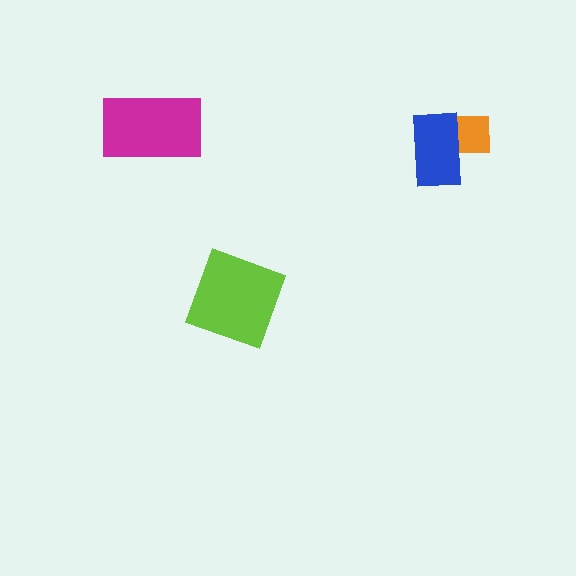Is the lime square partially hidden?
No, no other shape covers it.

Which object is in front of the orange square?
The blue rectangle is in front of the orange square.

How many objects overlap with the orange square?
1 object overlaps with the orange square.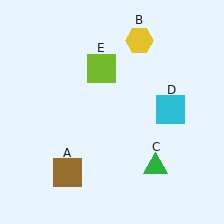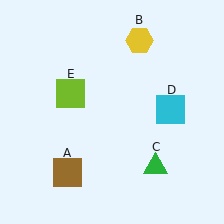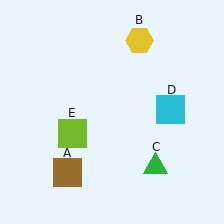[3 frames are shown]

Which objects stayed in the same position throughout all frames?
Brown square (object A) and yellow hexagon (object B) and green triangle (object C) and cyan square (object D) remained stationary.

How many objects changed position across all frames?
1 object changed position: lime square (object E).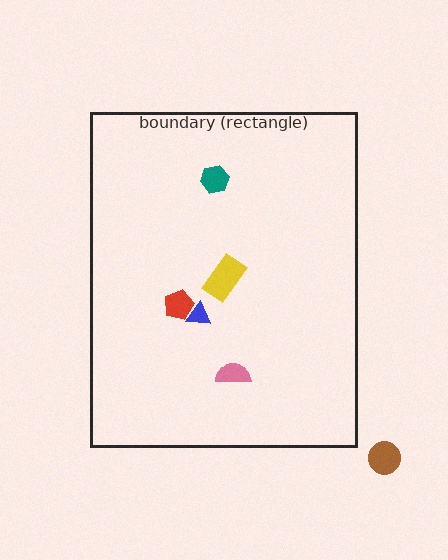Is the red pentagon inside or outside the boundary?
Inside.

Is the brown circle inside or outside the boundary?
Outside.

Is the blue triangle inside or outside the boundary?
Inside.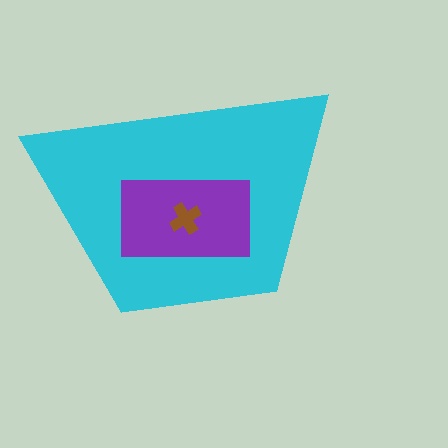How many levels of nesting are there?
3.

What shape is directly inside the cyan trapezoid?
The purple rectangle.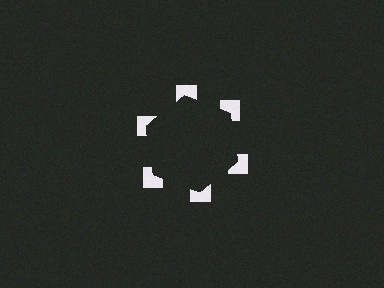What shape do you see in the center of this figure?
An illusory hexagon — its edges are inferred from the aligned wedge cuts in the notched squares, not physically drawn.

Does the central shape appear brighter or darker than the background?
It typically appears slightly darker than the background, even though no actual brightness change is drawn.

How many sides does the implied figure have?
6 sides.